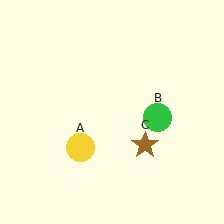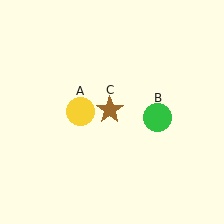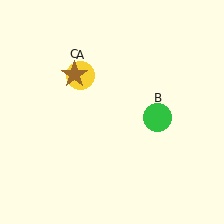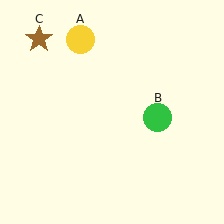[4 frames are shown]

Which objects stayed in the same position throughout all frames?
Green circle (object B) remained stationary.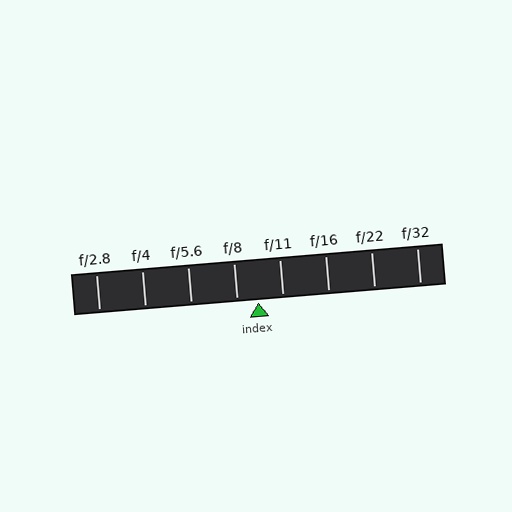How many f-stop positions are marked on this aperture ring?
There are 8 f-stop positions marked.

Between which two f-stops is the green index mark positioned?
The index mark is between f/8 and f/11.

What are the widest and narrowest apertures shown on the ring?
The widest aperture shown is f/2.8 and the narrowest is f/32.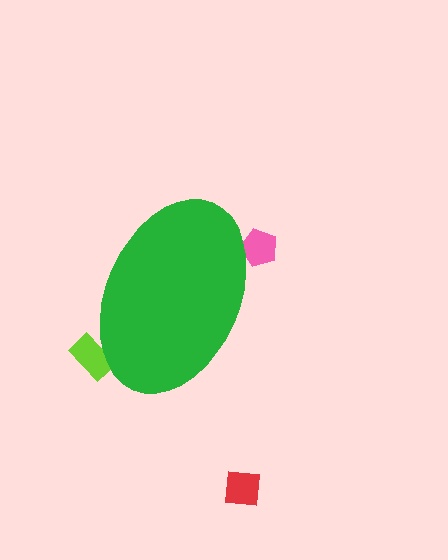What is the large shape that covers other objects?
A green ellipse.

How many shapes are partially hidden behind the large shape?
2 shapes are partially hidden.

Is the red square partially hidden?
No, the red square is fully visible.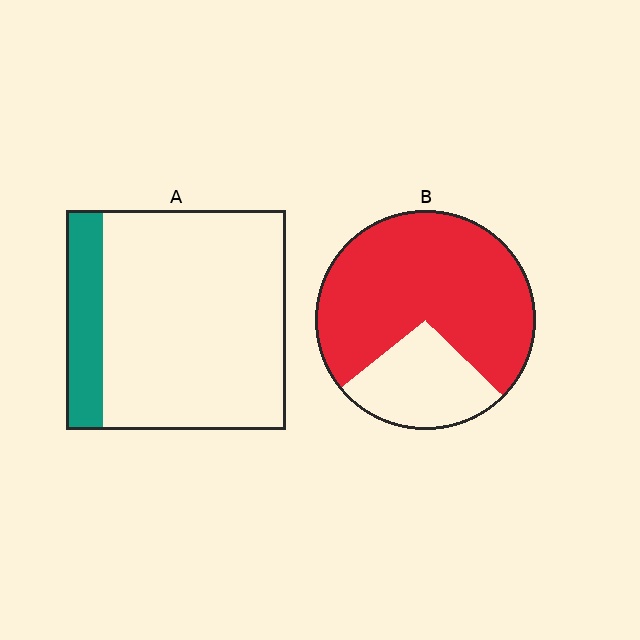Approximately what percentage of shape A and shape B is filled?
A is approximately 15% and B is approximately 75%.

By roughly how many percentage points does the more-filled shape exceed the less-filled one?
By roughly 55 percentage points (B over A).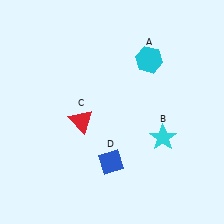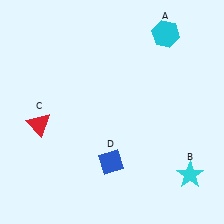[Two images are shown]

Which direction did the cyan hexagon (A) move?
The cyan hexagon (A) moved up.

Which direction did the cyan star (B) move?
The cyan star (B) moved down.